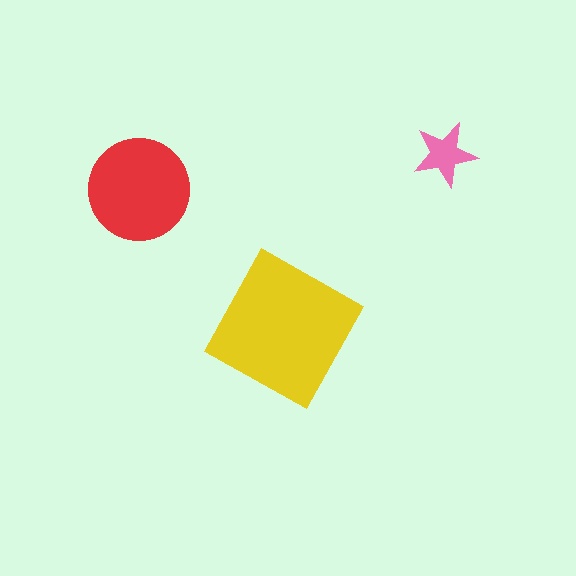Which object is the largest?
The yellow square.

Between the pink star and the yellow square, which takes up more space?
The yellow square.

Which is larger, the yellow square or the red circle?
The yellow square.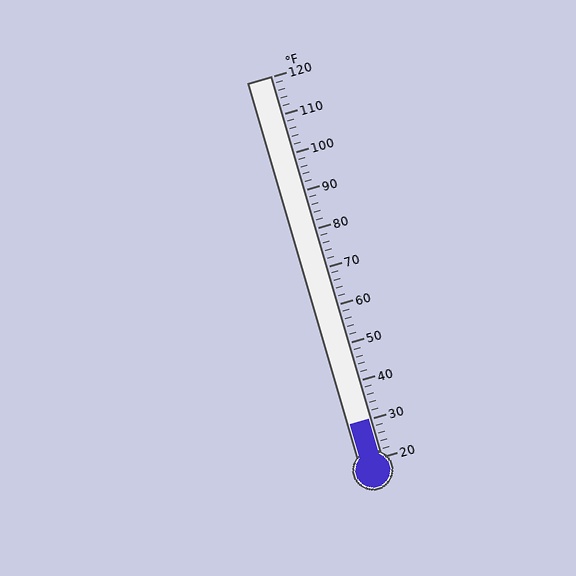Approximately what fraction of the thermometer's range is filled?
The thermometer is filled to approximately 10% of its range.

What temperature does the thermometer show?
The thermometer shows approximately 30°F.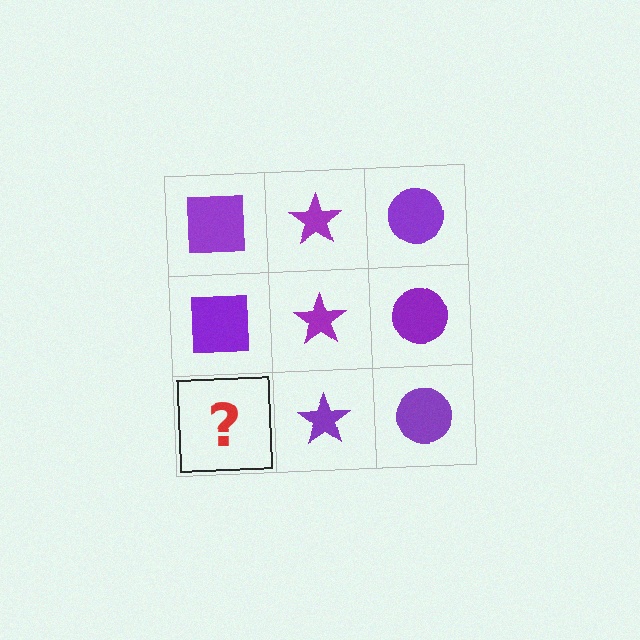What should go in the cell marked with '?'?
The missing cell should contain a purple square.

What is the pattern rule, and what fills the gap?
The rule is that each column has a consistent shape. The gap should be filled with a purple square.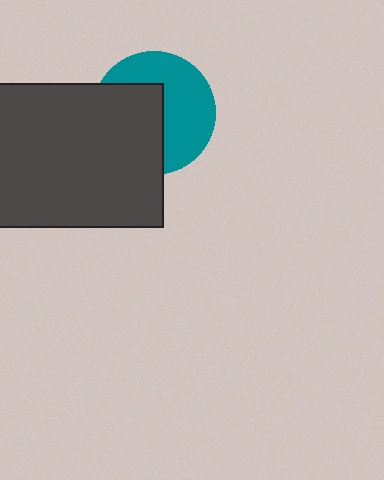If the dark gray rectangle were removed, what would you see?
You would see the complete teal circle.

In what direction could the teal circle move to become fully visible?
The teal circle could move right. That would shift it out from behind the dark gray rectangle entirely.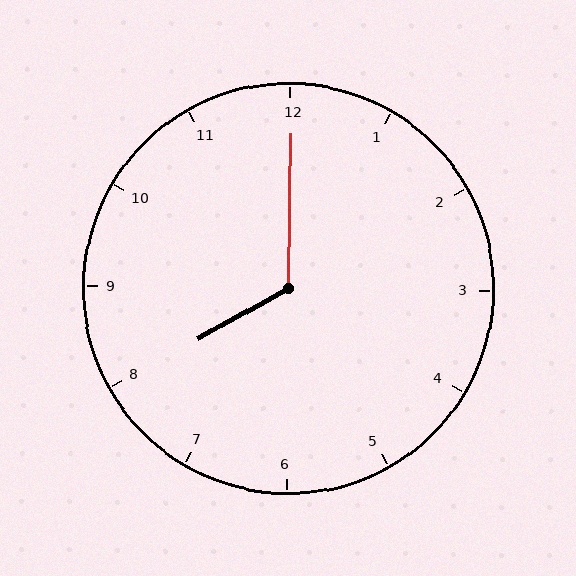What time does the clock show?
8:00.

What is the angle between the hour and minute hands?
Approximately 120 degrees.